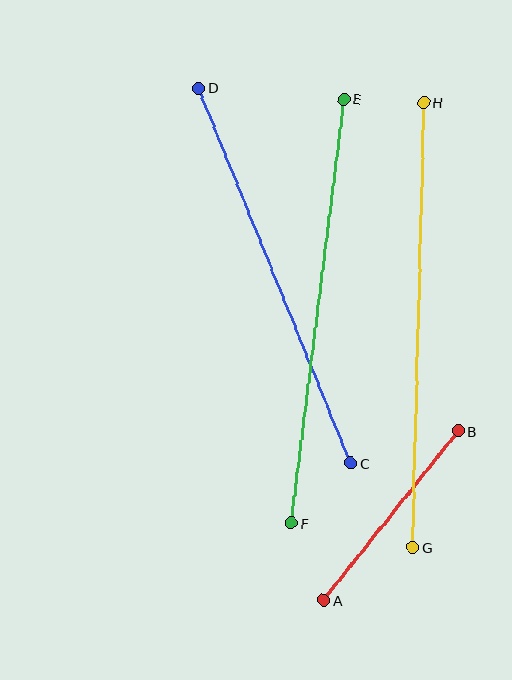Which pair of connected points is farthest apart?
Points G and H are farthest apart.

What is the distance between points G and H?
The distance is approximately 445 pixels.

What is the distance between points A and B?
The distance is approximately 216 pixels.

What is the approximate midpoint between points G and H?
The midpoint is at approximately (418, 325) pixels.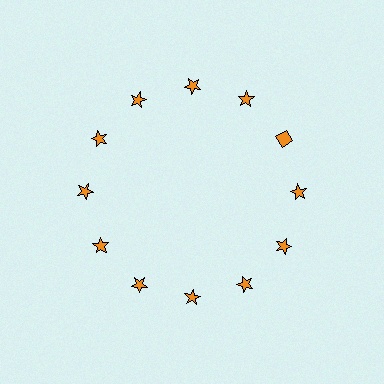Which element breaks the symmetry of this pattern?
The orange diamond at roughly the 2 o'clock position breaks the symmetry. All other shapes are orange stars.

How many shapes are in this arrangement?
There are 12 shapes arranged in a ring pattern.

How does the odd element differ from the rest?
It has a different shape: diamond instead of star.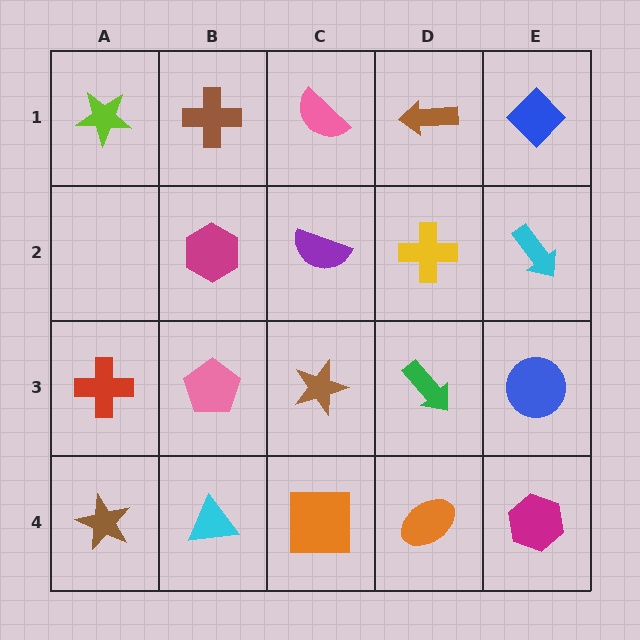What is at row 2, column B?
A magenta hexagon.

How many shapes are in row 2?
4 shapes.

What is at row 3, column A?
A red cross.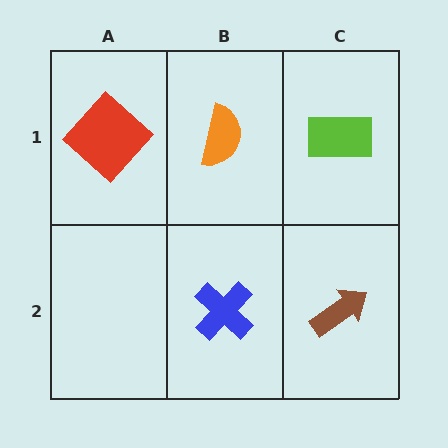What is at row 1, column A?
A red diamond.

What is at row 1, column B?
An orange semicircle.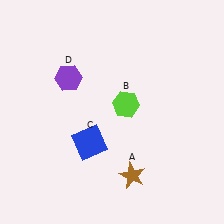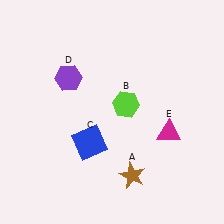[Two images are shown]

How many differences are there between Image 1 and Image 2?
There is 1 difference between the two images.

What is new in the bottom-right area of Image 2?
A magenta triangle (E) was added in the bottom-right area of Image 2.